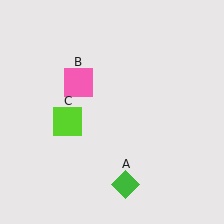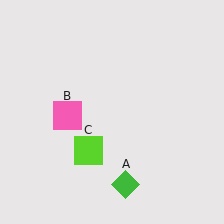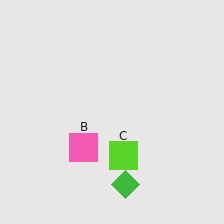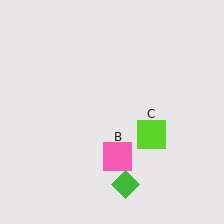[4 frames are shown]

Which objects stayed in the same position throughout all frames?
Green diamond (object A) remained stationary.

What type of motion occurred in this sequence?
The pink square (object B), lime square (object C) rotated counterclockwise around the center of the scene.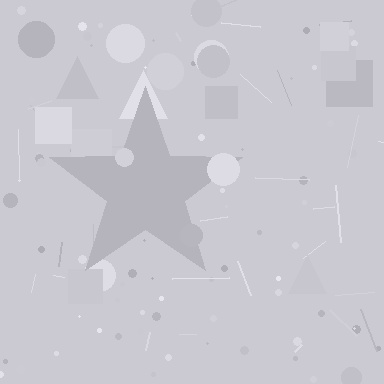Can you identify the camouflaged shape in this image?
The camouflaged shape is a star.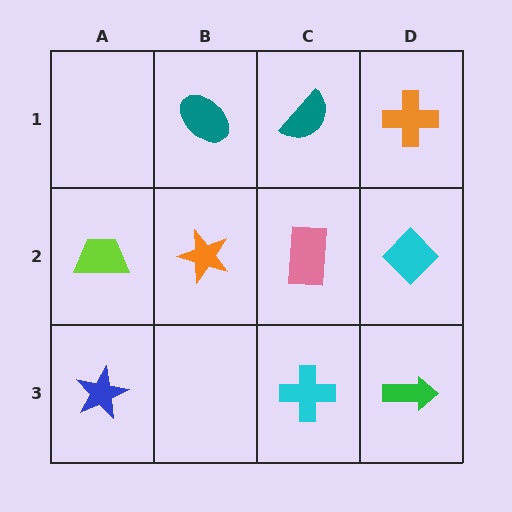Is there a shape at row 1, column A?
No, that cell is empty.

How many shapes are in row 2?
4 shapes.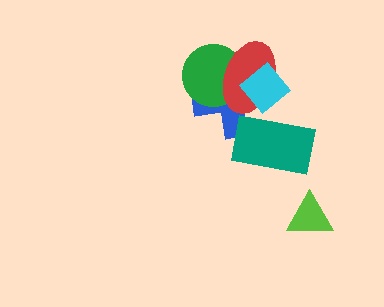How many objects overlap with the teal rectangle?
1 object overlaps with the teal rectangle.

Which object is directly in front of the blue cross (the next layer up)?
The green circle is directly in front of the blue cross.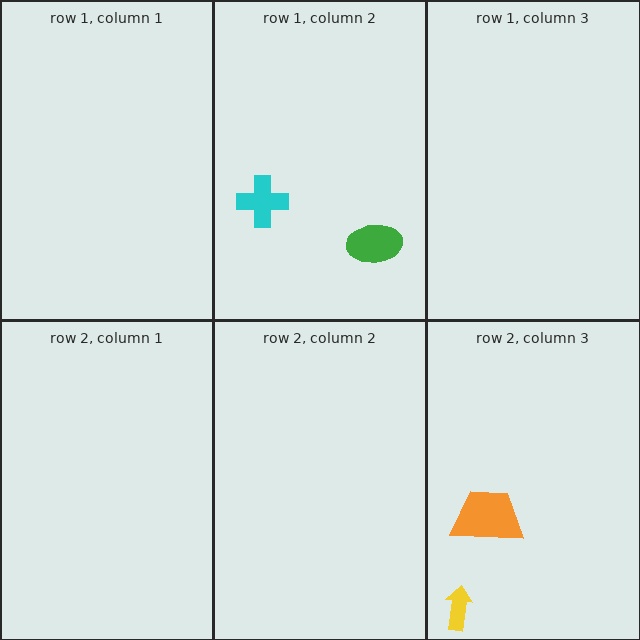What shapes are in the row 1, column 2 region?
The green ellipse, the cyan cross.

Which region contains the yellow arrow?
The row 2, column 3 region.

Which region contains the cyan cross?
The row 1, column 2 region.